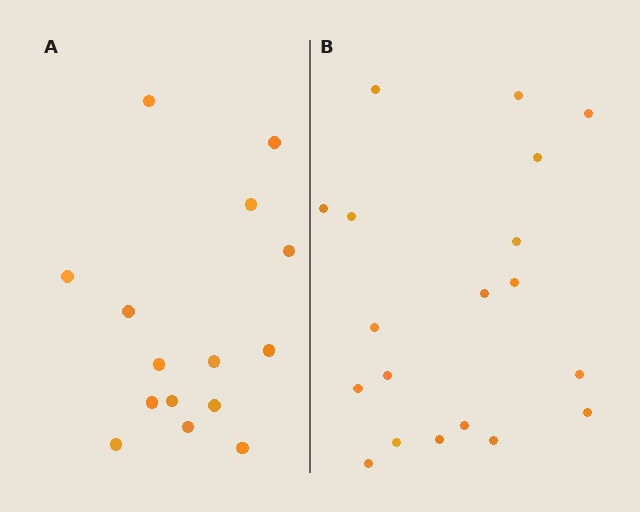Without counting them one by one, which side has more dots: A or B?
Region B (the right region) has more dots.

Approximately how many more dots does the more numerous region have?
Region B has about 4 more dots than region A.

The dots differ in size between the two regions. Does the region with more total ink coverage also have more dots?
No. Region A has more total ink coverage because its dots are larger, but region B actually contains more individual dots. Total area can be misleading — the number of items is what matters here.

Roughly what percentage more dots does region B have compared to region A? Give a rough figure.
About 25% more.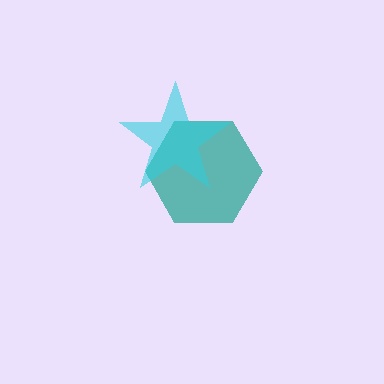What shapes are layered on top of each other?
The layered shapes are: a teal hexagon, a cyan star.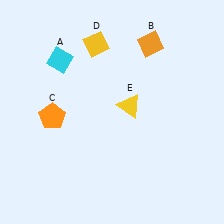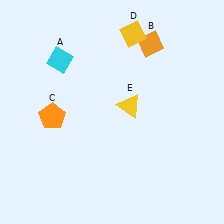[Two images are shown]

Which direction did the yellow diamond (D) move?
The yellow diamond (D) moved right.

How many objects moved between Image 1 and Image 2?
1 object moved between the two images.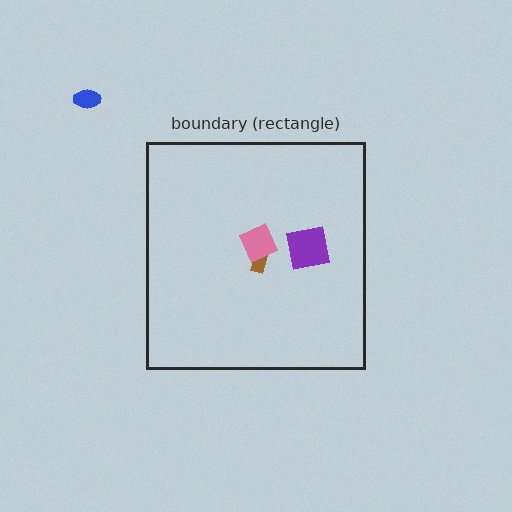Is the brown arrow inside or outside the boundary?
Inside.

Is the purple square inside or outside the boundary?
Inside.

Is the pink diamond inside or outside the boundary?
Inside.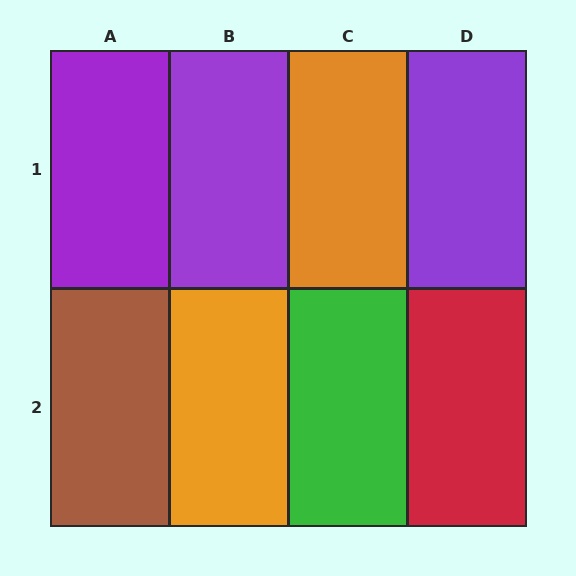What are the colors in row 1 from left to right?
Purple, purple, orange, purple.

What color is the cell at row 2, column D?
Red.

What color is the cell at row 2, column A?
Brown.